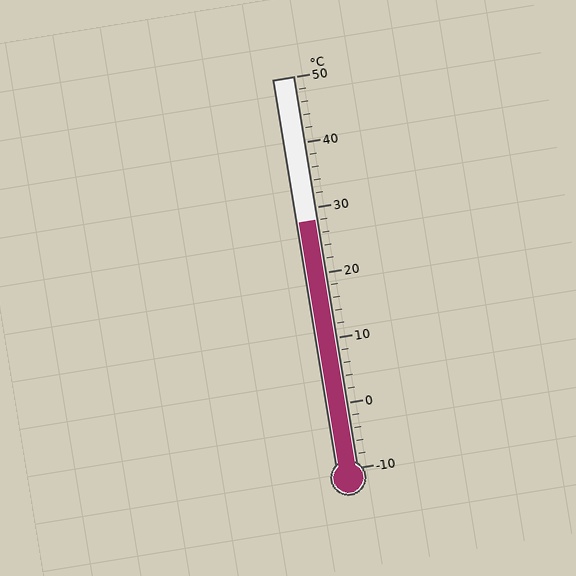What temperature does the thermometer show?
The thermometer shows approximately 28°C.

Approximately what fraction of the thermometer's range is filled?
The thermometer is filled to approximately 65% of its range.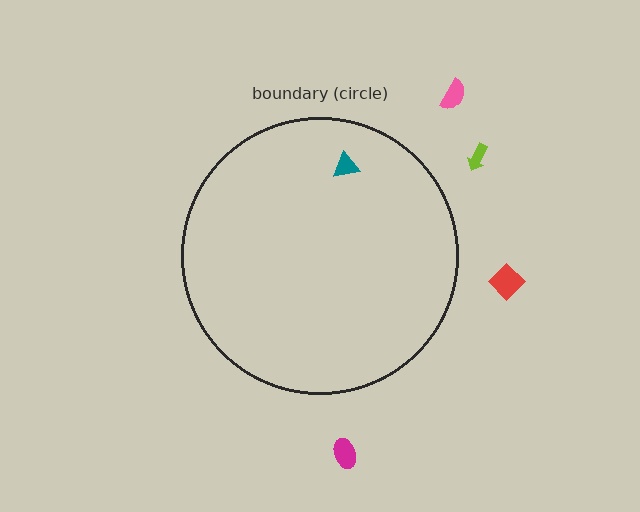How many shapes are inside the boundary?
1 inside, 4 outside.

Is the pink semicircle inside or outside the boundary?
Outside.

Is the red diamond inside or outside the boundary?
Outside.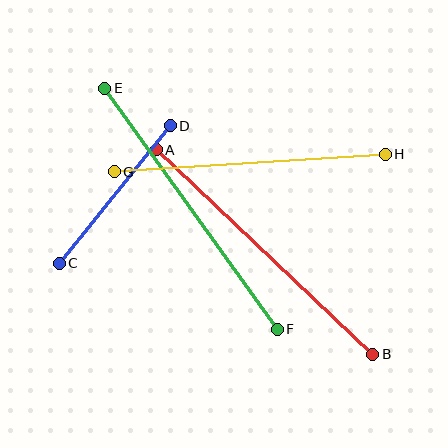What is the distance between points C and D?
The distance is approximately 177 pixels.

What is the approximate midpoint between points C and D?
The midpoint is at approximately (115, 194) pixels.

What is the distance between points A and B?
The distance is approximately 297 pixels.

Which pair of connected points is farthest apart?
Points A and B are farthest apart.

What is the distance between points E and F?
The distance is approximately 296 pixels.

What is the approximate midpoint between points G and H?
The midpoint is at approximately (250, 163) pixels.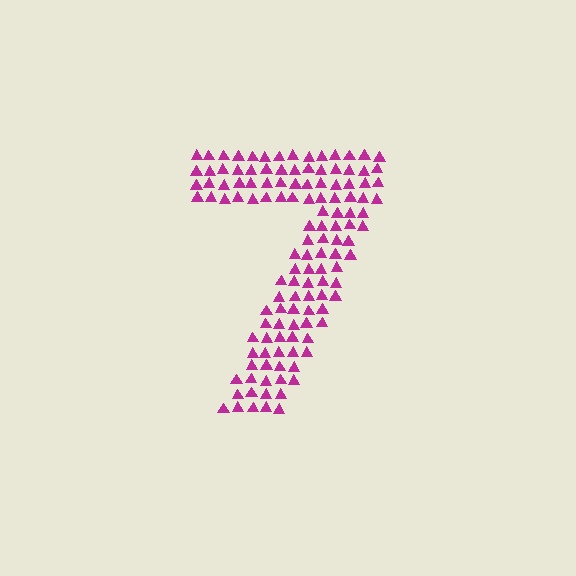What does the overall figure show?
The overall figure shows the digit 7.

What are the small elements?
The small elements are triangles.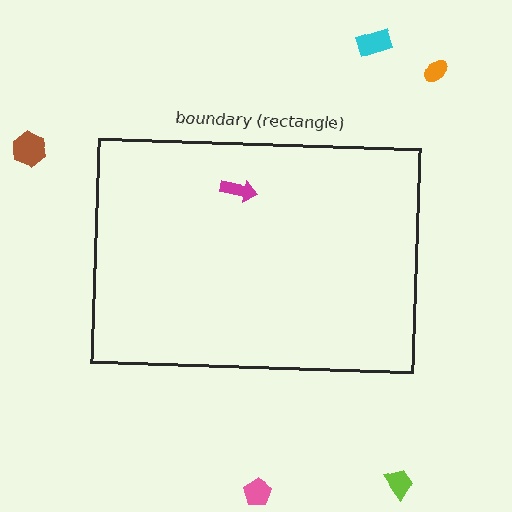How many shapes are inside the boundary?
1 inside, 5 outside.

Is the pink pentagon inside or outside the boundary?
Outside.